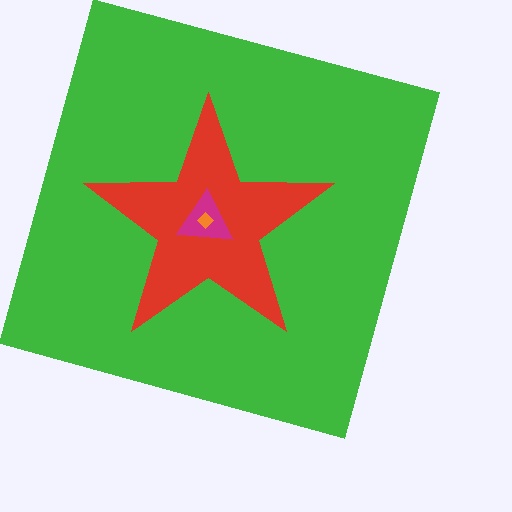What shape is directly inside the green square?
The red star.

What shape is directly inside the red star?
The magenta triangle.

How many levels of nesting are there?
4.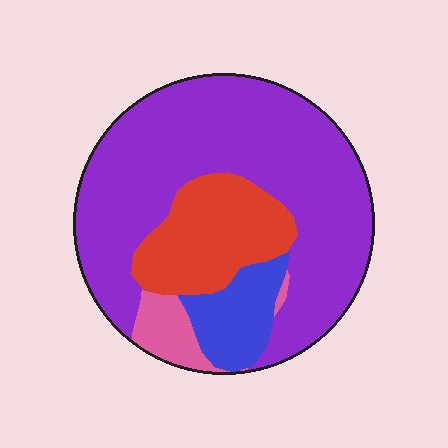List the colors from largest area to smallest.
From largest to smallest: purple, red, blue, pink.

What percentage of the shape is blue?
Blue takes up about one tenth (1/10) of the shape.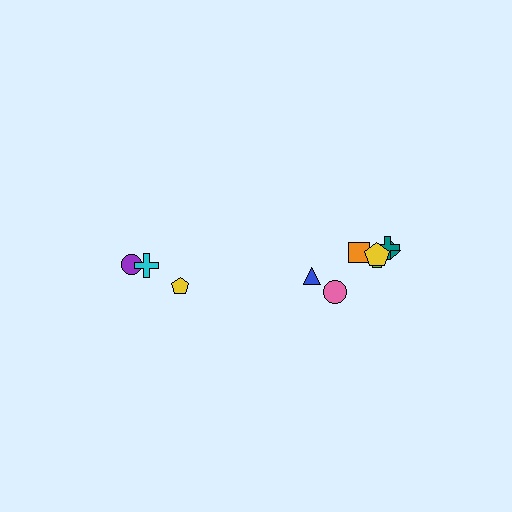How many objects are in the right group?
There are 7 objects.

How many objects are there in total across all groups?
There are 10 objects.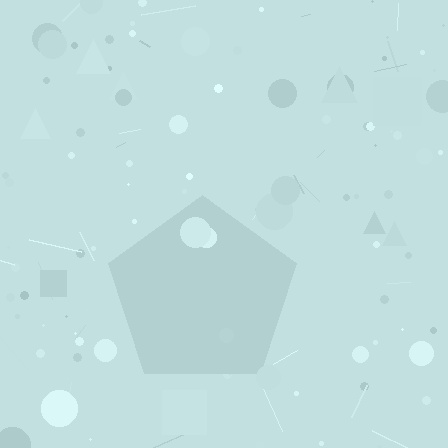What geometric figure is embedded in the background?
A pentagon is embedded in the background.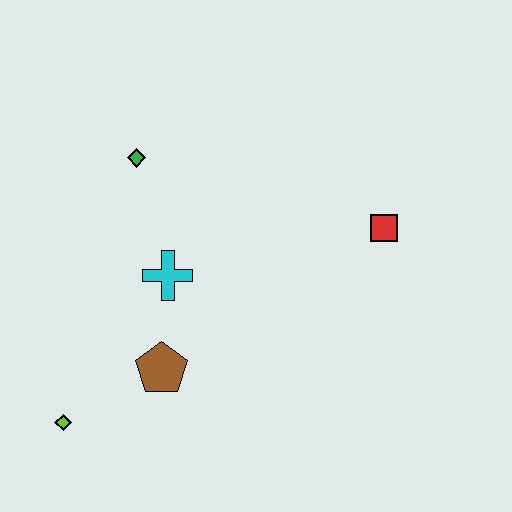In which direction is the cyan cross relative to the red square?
The cyan cross is to the left of the red square.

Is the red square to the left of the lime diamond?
No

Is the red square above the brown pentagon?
Yes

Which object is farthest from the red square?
The lime diamond is farthest from the red square.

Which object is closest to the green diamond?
The cyan cross is closest to the green diamond.